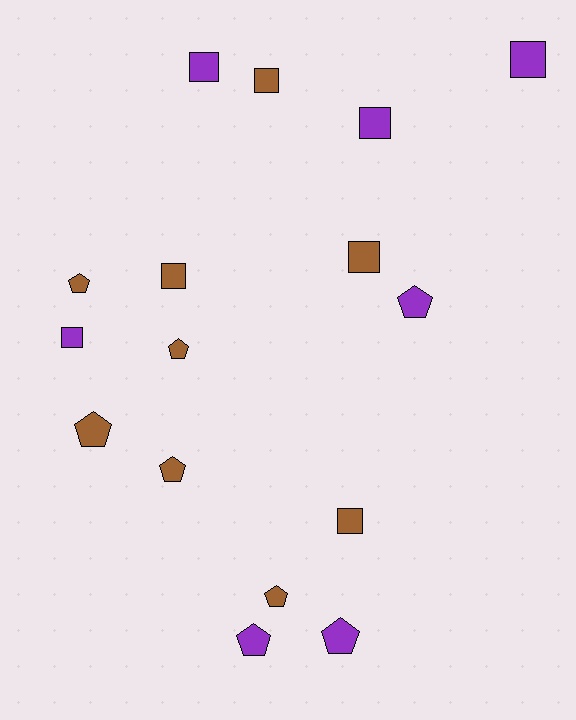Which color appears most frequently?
Brown, with 9 objects.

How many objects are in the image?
There are 16 objects.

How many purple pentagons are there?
There are 3 purple pentagons.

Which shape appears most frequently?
Pentagon, with 8 objects.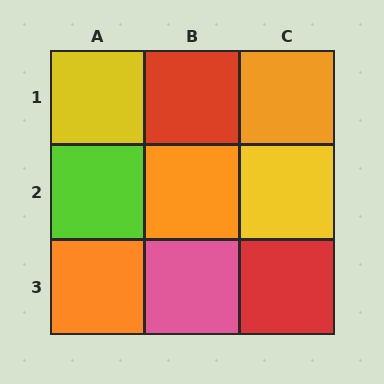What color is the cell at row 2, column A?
Lime.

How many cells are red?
2 cells are red.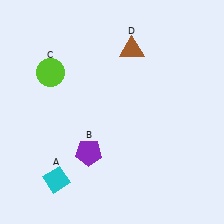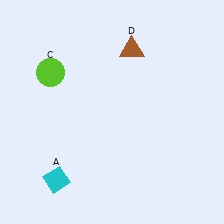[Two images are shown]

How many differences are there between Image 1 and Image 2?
There is 1 difference between the two images.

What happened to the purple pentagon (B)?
The purple pentagon (B) was removed in Image 2. It was in the bottom-left area of Image 1.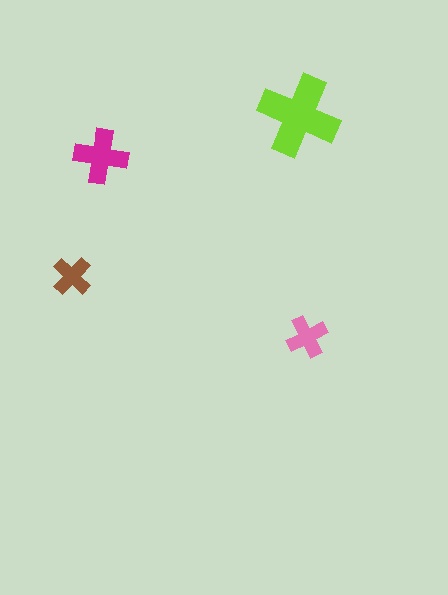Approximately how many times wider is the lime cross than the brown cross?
About 2 times wider.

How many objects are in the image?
There are 4 objects in the image.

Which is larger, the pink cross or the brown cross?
The pink one.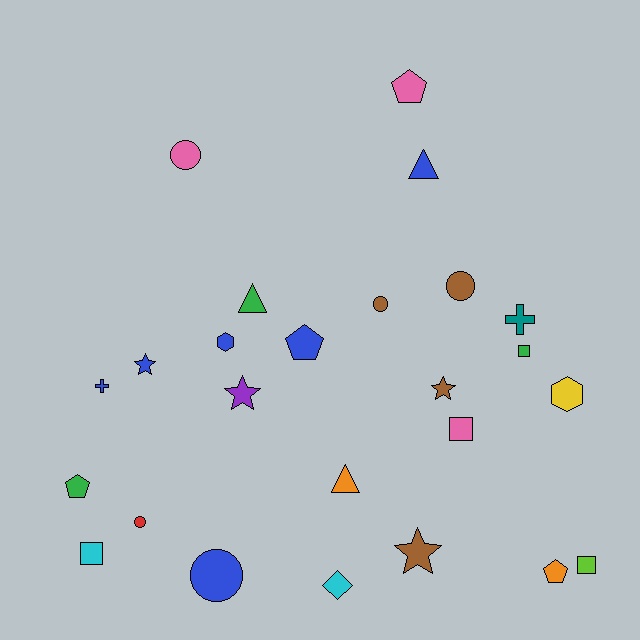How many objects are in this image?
There are 25 objects.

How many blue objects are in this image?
There are 6 blue objects.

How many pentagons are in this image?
There are 4 pentagons.